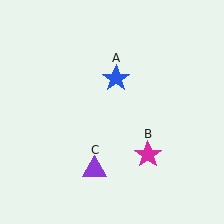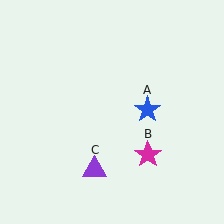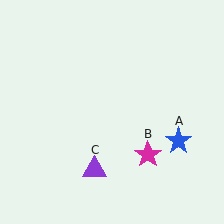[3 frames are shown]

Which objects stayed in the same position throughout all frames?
Magenta star (object B) and purple triangle (object C) remained stationary.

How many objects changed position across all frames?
1 object changed position: blue star (object A).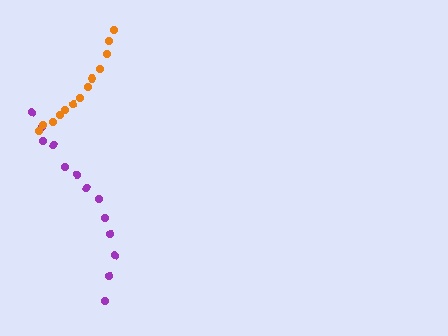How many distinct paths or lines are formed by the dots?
There are 2 distinct paths.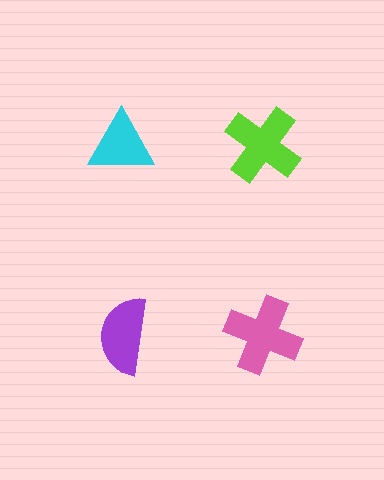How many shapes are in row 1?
2 shapes.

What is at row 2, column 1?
A purple semicircle.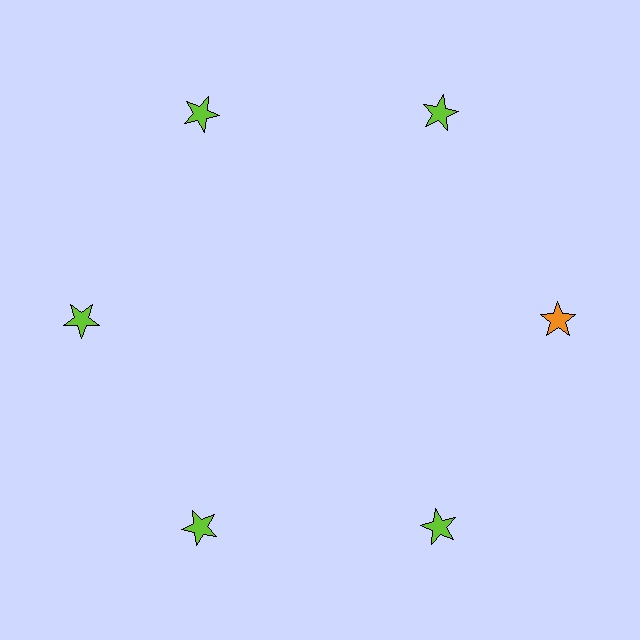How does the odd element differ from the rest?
It has a different color: orange instead of lime.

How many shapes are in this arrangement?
There are 6 shapes arranged in a ring pattern.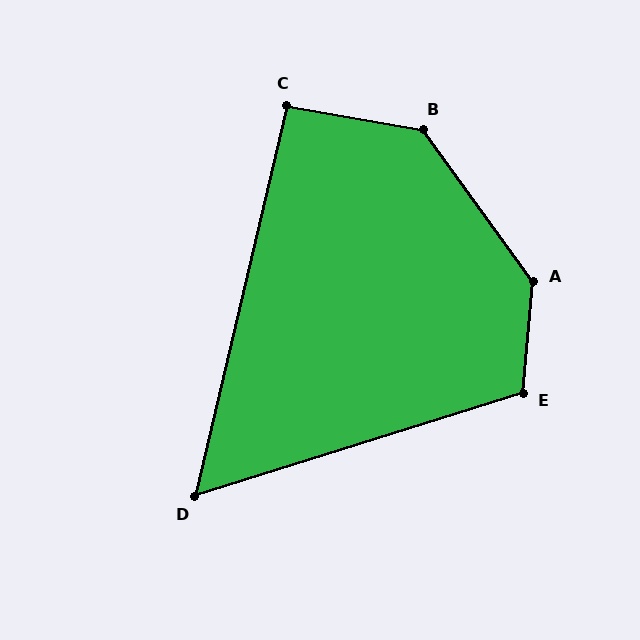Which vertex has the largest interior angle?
A, at approximately 139 degrees.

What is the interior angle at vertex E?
Approximately 112 degrees (obtuse).